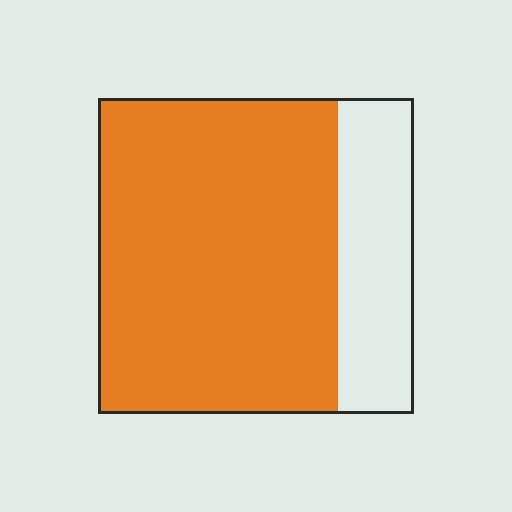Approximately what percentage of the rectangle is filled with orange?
Approximately 75%.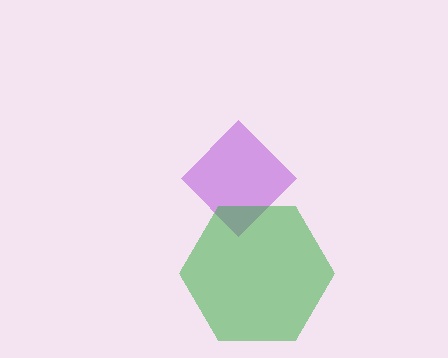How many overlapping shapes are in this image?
There are 2 overlapping shapes in the image.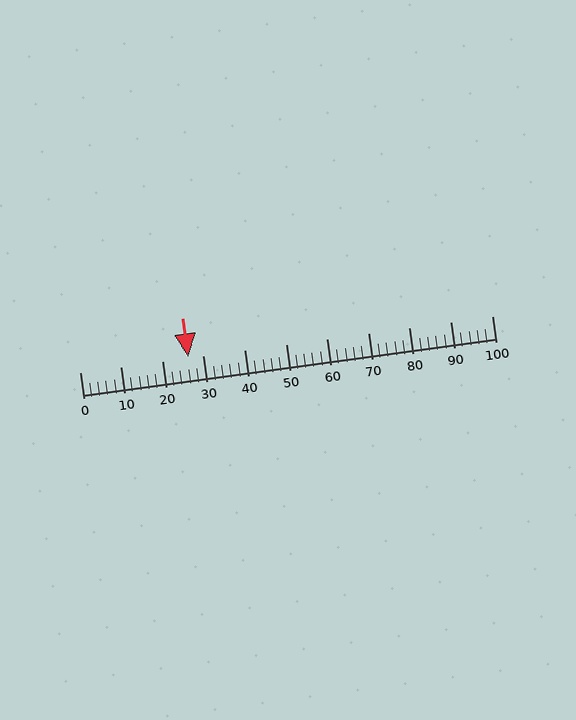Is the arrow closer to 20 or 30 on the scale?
The arrow is closer to 30.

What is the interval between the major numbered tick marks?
The major tick marks are spaced 10 units apart.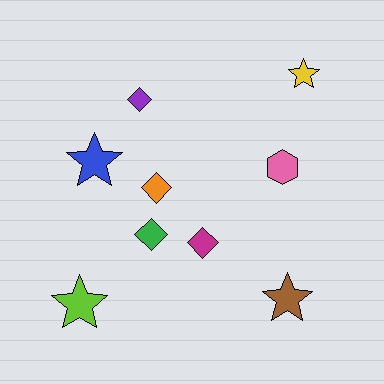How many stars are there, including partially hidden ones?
There are 4 stars.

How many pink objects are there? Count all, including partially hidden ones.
There is 1 pink object.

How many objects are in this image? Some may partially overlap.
There are 9 objects.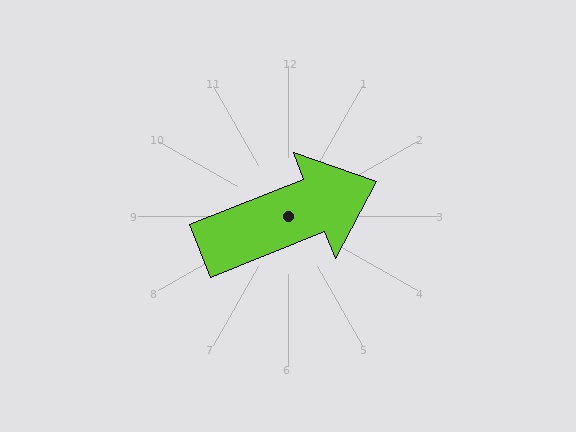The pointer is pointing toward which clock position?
Roughly 2 o'clock.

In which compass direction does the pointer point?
East.